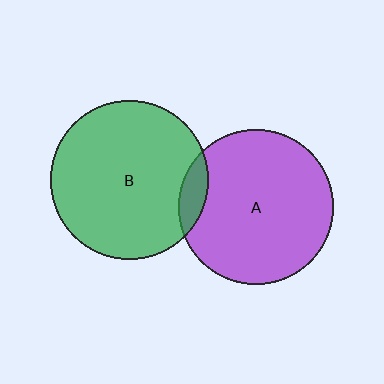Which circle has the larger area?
Circle B (green).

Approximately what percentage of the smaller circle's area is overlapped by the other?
Approximately 10%.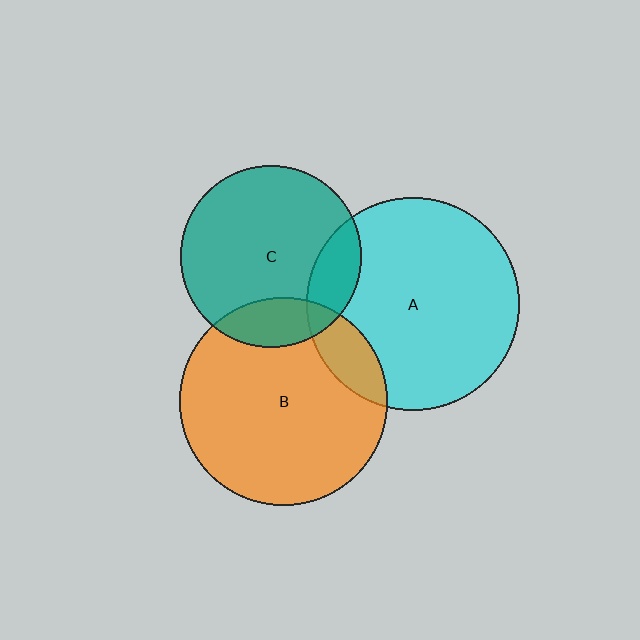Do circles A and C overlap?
Yes.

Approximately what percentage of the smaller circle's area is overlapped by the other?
Approximately 15%.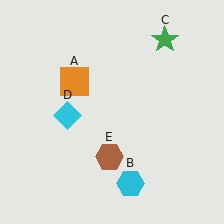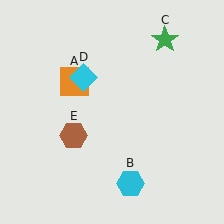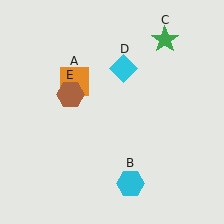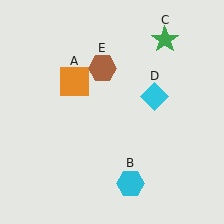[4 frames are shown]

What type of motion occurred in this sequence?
The cyan diamond (object D), brown hexagon (object E) rotated clockwise around the center of the scene.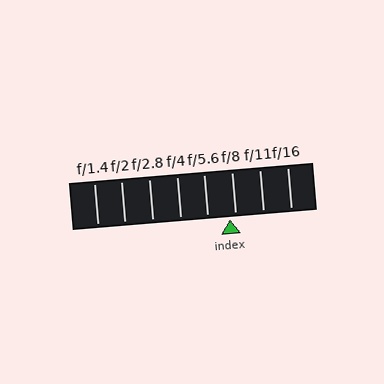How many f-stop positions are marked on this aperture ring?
There are 8 f-stop positions marked.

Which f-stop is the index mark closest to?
The index mark is closest to f/8.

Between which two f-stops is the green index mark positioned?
The index mark is between f/5.6 and f/8.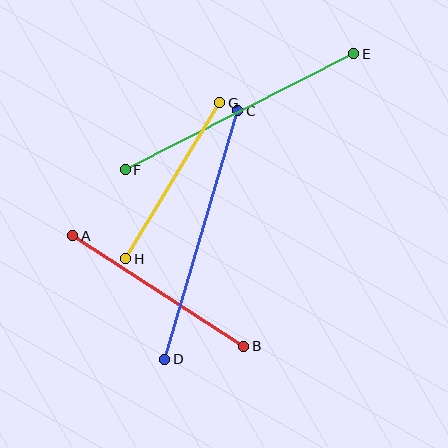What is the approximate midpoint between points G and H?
The midpoint is at approximately (173, 181) pixels.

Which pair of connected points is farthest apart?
Points C and D are farthest apart.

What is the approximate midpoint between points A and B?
The midpoint is at approximately (158, 291) pixels.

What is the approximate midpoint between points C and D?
The midpoint is at approximately (201, 235) pixels.